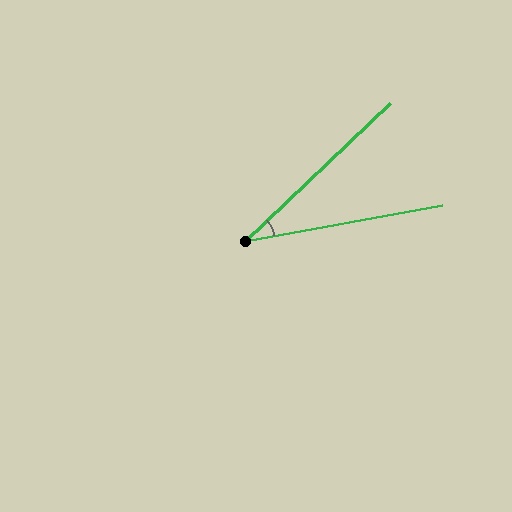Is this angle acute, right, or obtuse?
It is acute.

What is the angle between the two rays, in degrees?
Approximately 33 degrees.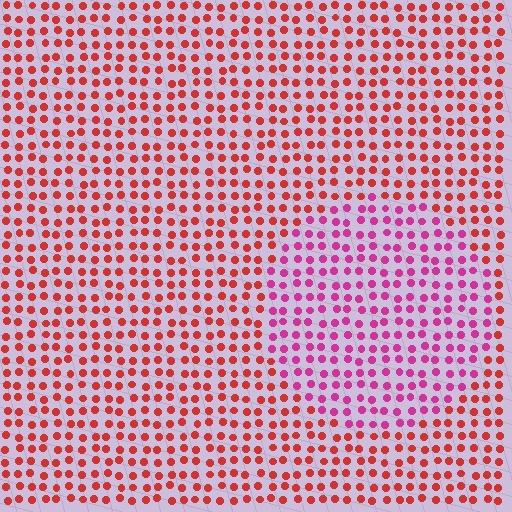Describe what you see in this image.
The image is filled with small red elements in a uniform arrangement. A circle-shaped region is visible where the elements are tinted to a slightly different hue, forming a subtle color boundary.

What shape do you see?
I see a circle.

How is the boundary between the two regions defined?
The boundary is defined purely by a slight shift in hue (about 40 degrees). Spacing, size, and orientation are identical on both sides.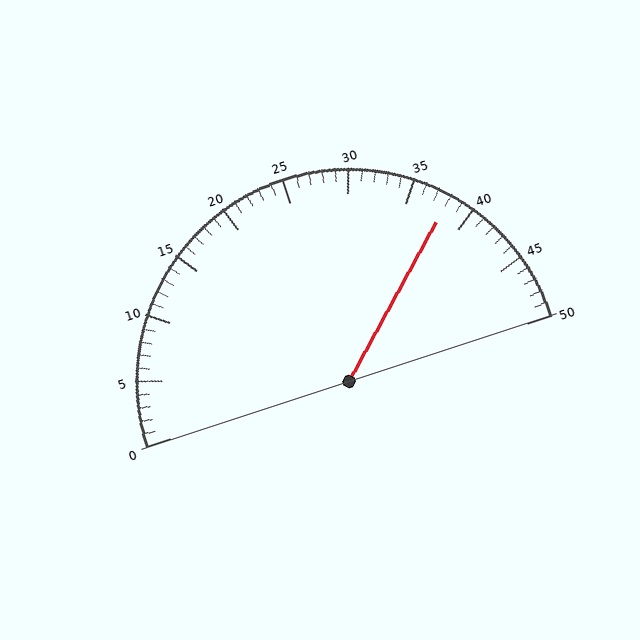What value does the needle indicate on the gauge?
The needle indicates approximately 38.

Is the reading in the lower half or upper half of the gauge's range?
The reading is in the upper half of the range (0 to 50).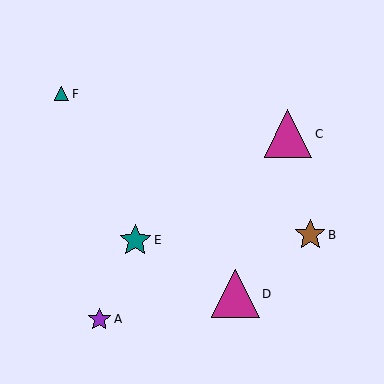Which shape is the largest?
The magenta triangle (labeled D) is the largest.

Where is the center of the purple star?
The center of the purple star is at (99, 319).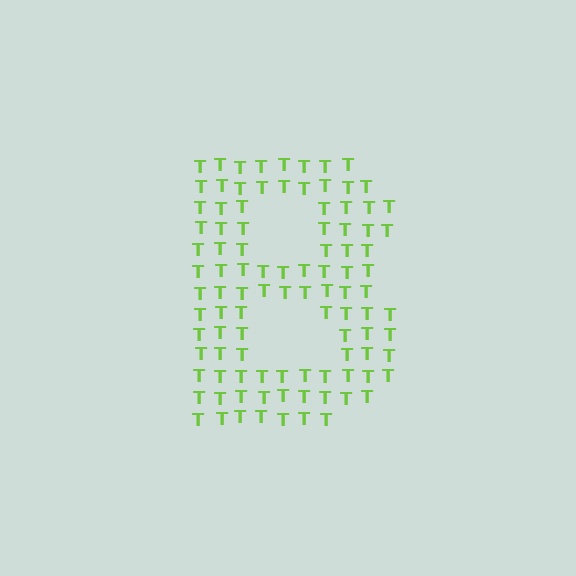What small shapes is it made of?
It is made of small letter T's.